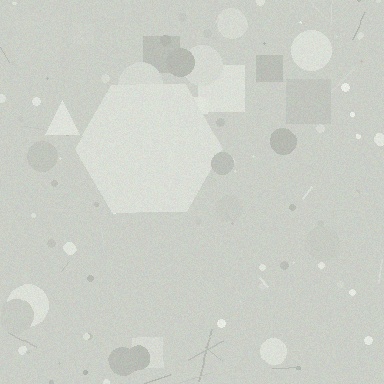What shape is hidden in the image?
A hexagon is hidden in the image.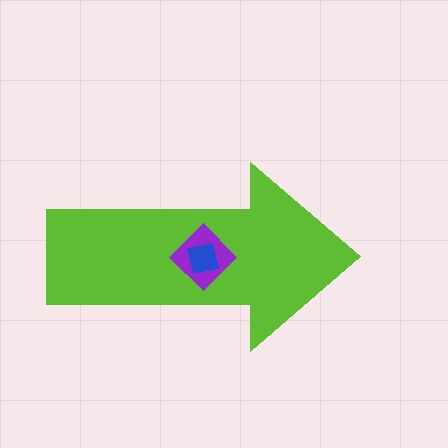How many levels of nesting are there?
3.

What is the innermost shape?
The blue square.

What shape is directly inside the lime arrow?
The purple diamond.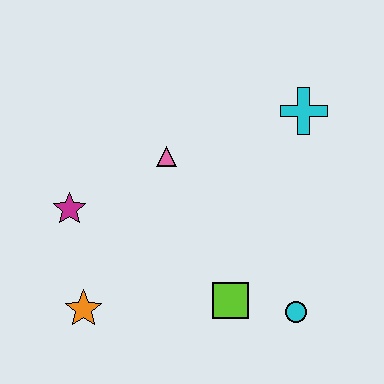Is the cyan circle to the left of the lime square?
No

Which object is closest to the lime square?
The cyan circle is closest to the lime square.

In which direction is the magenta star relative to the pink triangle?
The magenta star is to the left of the pink triangle.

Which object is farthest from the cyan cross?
The orange star is farthest from the cyan cross.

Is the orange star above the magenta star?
No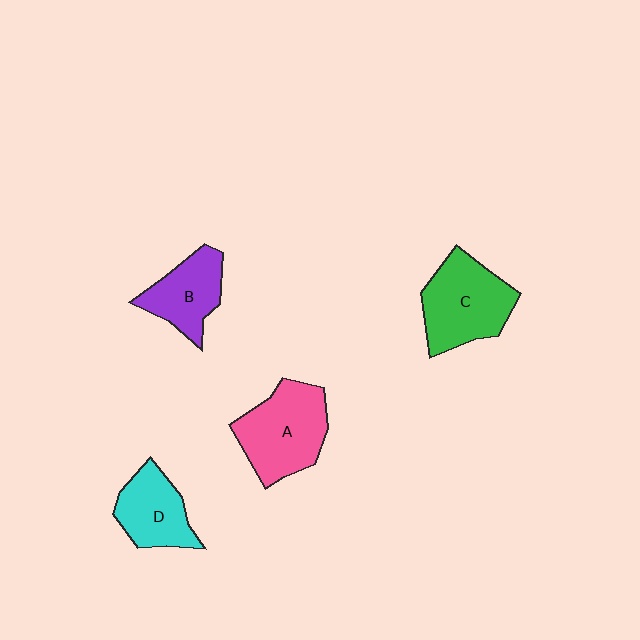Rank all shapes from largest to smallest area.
From largest to smallest: A (pink), C (green), B (purple), D (cyan).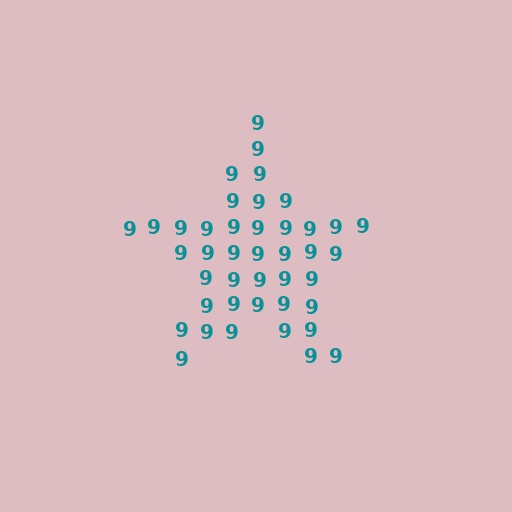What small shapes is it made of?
It is made of small digit 9's.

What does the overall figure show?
The overall figure shows a star.